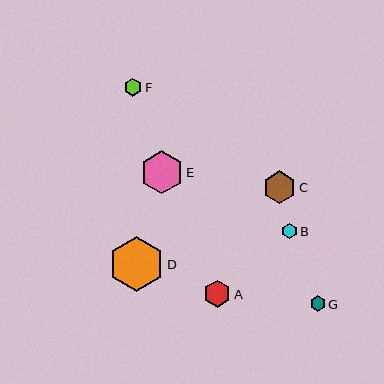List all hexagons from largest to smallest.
From largest to smallest: D, E, C, A, F, B, G.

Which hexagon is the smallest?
Hexagon G is the smallest with a size of approximately 15 pixels.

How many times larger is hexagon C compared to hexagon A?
Hexagon C is approximately 1.2 times the size of hexagon A.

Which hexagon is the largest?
Hexagon D is the largest with a size of approximately 55 pixels.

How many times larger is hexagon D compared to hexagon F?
Hexagon D is approximately 3.1 times the size of hexagon F.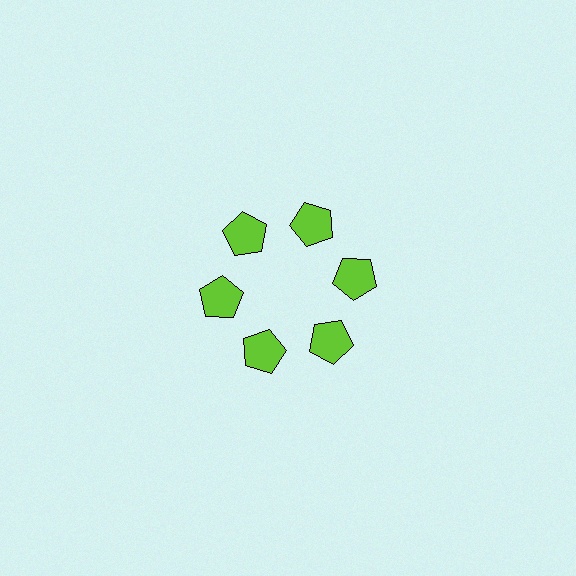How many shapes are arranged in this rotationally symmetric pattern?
There are 6 shapes, arranged in 6 groups of 1.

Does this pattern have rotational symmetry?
Yes, this pattern has 6-fold rotational symmetry. It looks the same after rotating 60 degrees around the center.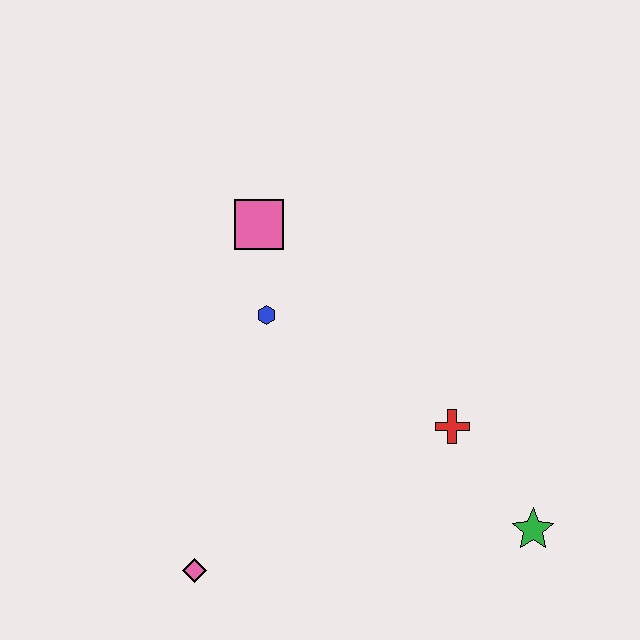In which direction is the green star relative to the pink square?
The green star is below the pink square.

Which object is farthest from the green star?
The pink square is farthest from the green star.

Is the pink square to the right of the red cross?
No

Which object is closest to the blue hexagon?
The pink square is closest to the blue hexagon.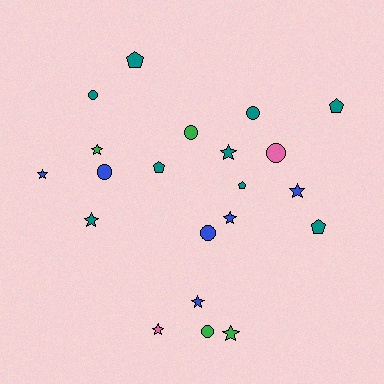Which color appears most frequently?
Teal, with 9 objects.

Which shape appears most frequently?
Star, with 9 objects.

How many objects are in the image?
There are 21 objects.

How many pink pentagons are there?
There are no pink pentagons.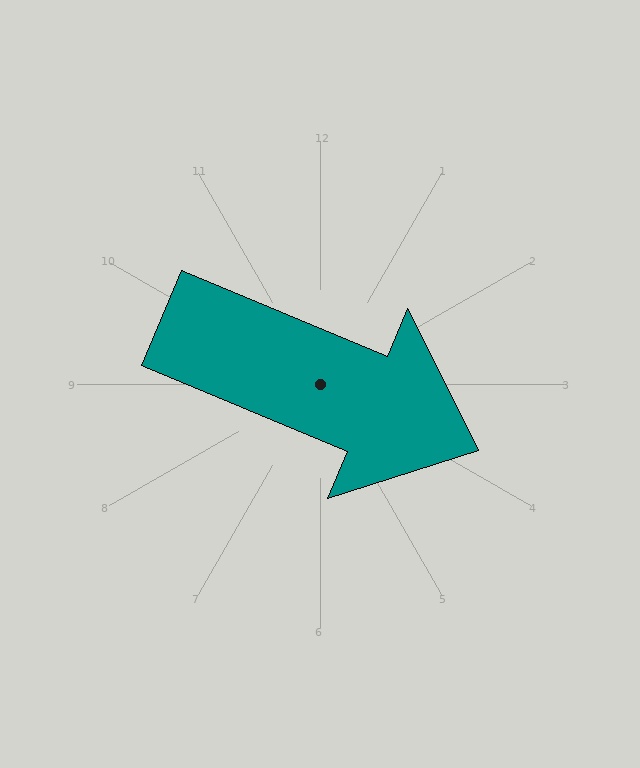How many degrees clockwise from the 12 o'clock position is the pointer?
Approximately 113 degrees.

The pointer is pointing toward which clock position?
Roughly 4 o'clock.